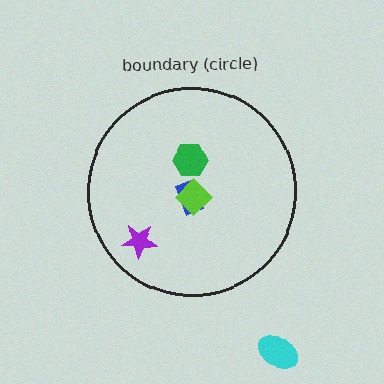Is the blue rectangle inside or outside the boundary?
Inside.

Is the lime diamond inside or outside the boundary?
Inside.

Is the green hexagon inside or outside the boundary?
Inside.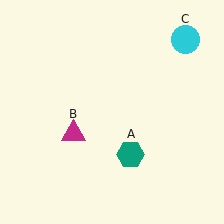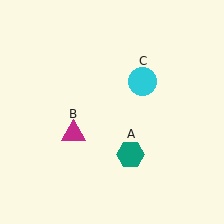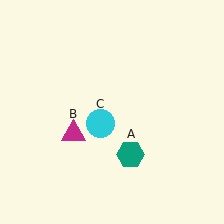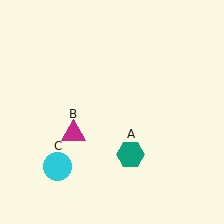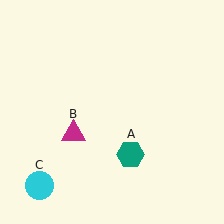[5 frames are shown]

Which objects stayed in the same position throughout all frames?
Teal hexagon (object A) and magenta triangle (object B) remained stationary.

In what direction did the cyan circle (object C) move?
The cyan circle (object C) moved down and to the left.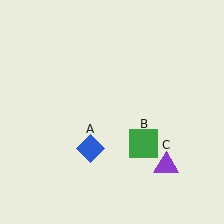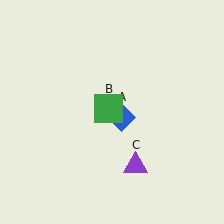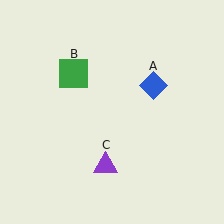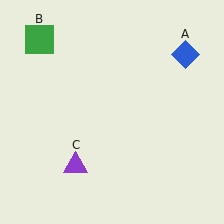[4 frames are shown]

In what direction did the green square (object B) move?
The green square (object B) moved up and to the left.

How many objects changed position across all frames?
3 objects changed position: blue diamond (object A), green square (object B), purple triangle (object C).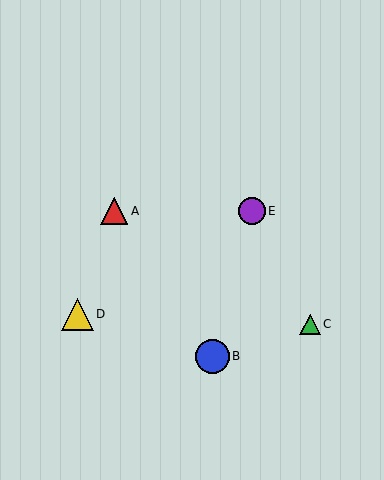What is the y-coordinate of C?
Object C is at y≈324.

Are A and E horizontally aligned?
Yes, both are at y≈211.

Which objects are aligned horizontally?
Objects A, E are aligned horizontally.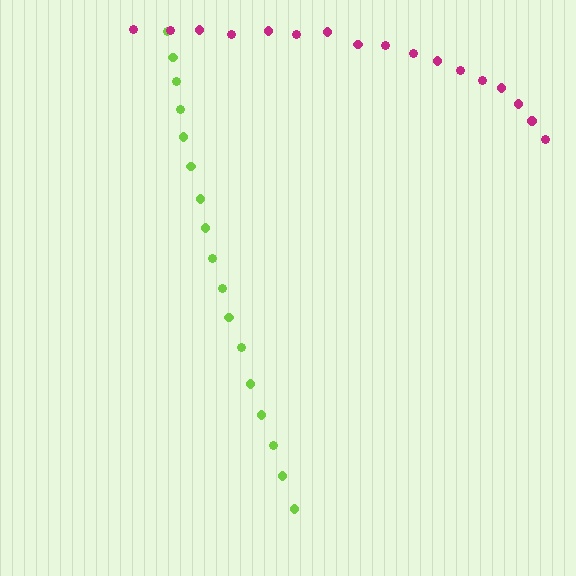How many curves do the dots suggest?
There are 2 distinct paths.